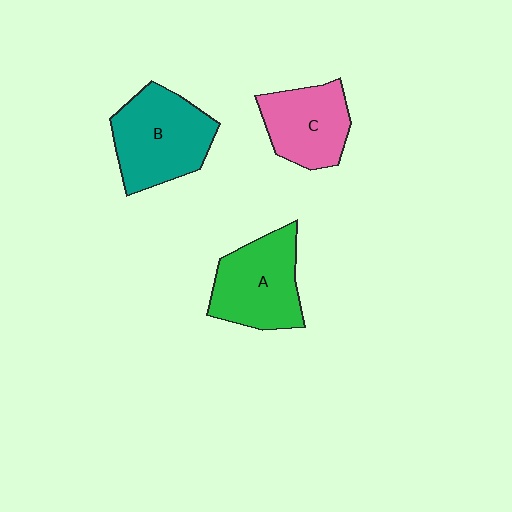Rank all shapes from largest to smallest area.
From largest to smallest: B (teal), A (green), C (pink).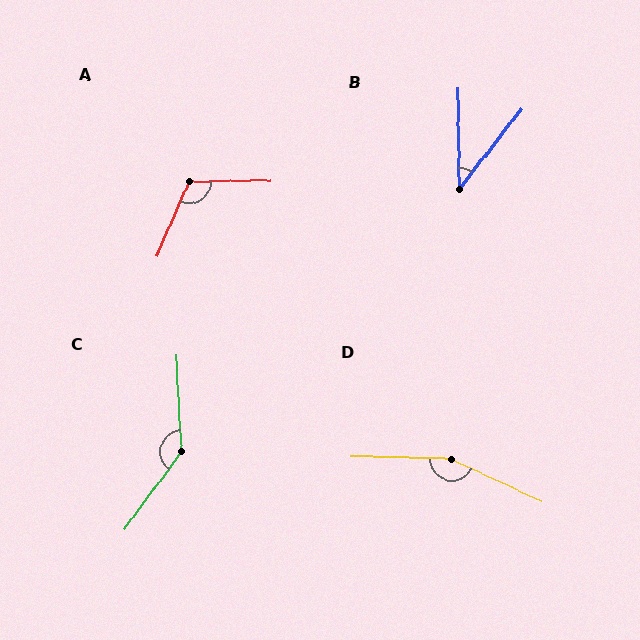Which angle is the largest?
D, at approximately 156 degrees.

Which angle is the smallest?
B, at approximately 38 degrees.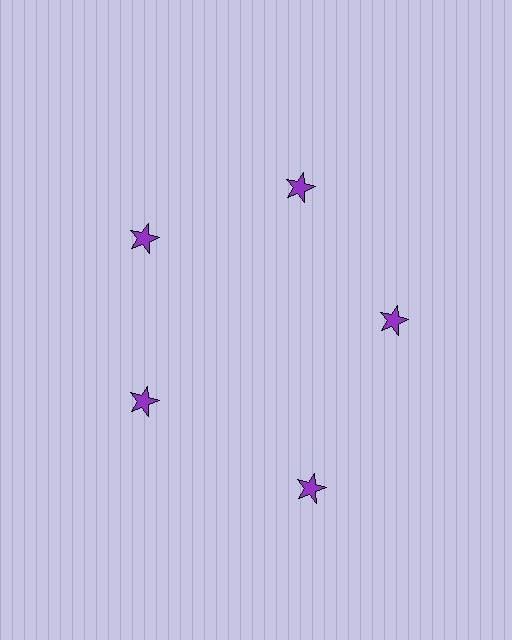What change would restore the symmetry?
The symmetry would be restored by moving it inward, back onto the ring so that all 5 stars sit at equal angles and equal distance from the center.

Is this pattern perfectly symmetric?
No. The 5 purple stars are arranged in a ring, but one element near the 5 o'clock position is pushed outward from the center, breaking the 5-fold rotational symmetry.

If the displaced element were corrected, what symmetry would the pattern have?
It would have 5-fold rotational symmetry — the pattern would map onto itself every 72 degrees.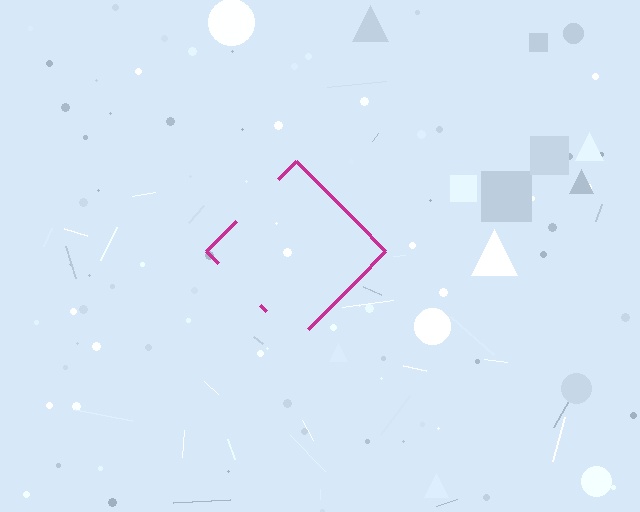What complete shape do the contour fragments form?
The contour fragments form a diamond.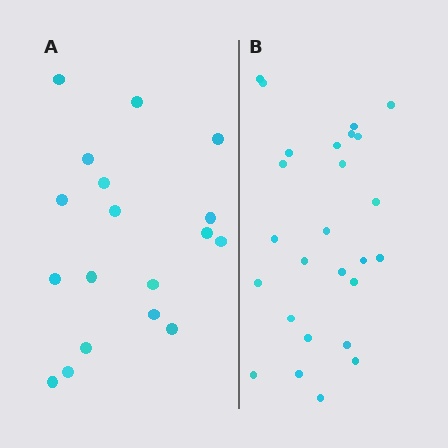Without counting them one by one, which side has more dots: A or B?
Region B (the right region) has more dots.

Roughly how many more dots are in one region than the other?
Region B has roughly 8 or so more dots than region A.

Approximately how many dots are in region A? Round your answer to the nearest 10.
About 20 dots. (The exact count is 18, which rounds to 20.)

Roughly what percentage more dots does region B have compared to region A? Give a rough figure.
About 45% more.